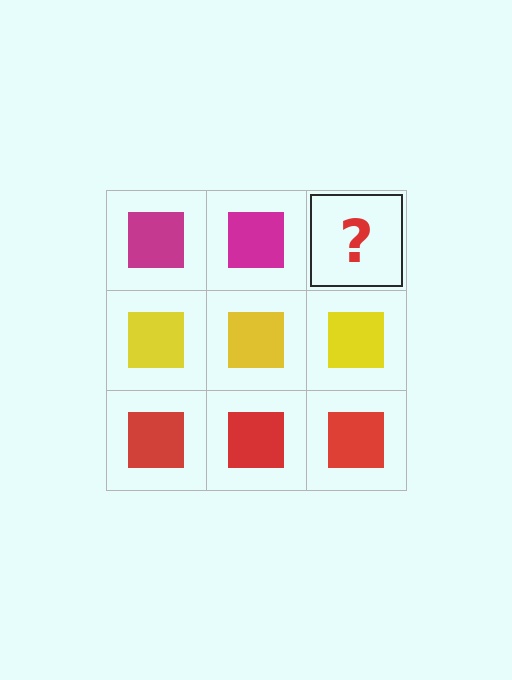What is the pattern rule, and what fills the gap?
The rule is that each row has a consistent color. The gap should be filled with a magenta square.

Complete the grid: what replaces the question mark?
The question mark should be replaced with a magenta square.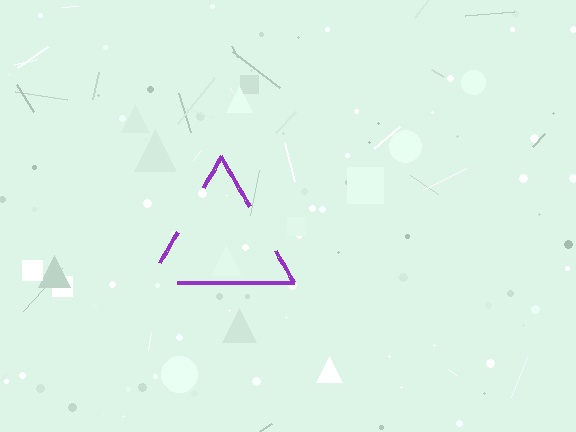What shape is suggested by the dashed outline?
The dashed outline suggests a triangle.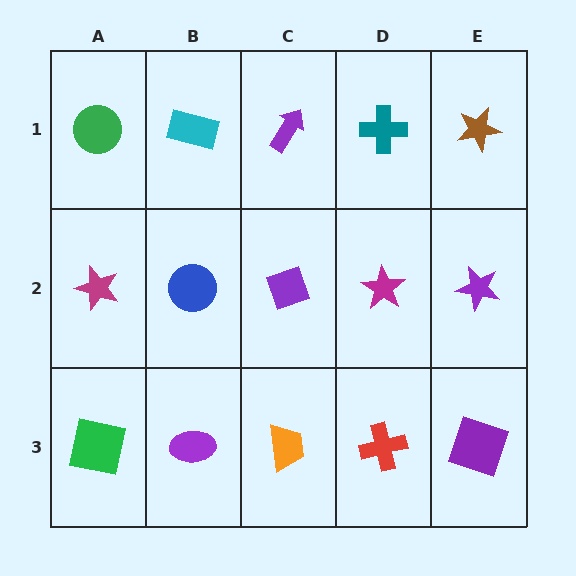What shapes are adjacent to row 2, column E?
A brown star (row 1, column E), a purple square (row 3, column E), a magenta star (row 2, column D).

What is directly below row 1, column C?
A purple diamond.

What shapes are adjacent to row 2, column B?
A cyan rectangle (row 1, column B), a purple ellipse (row 3, column B), a magenta star (row 2, column A), a purple diamond (row 2, column C).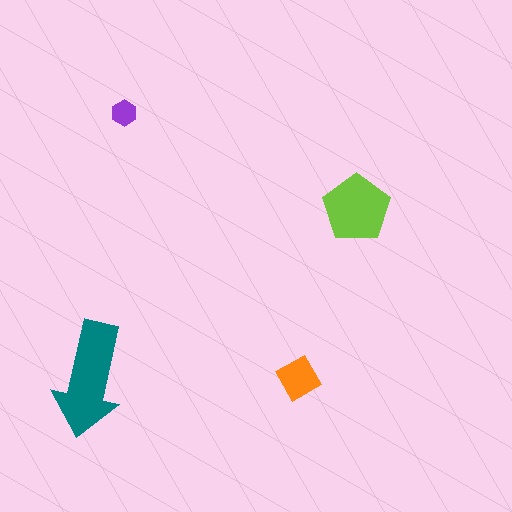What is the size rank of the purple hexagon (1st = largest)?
4th.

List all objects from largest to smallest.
The teal arrow, the lime pentagon, the orange diamond, the purple hexagon.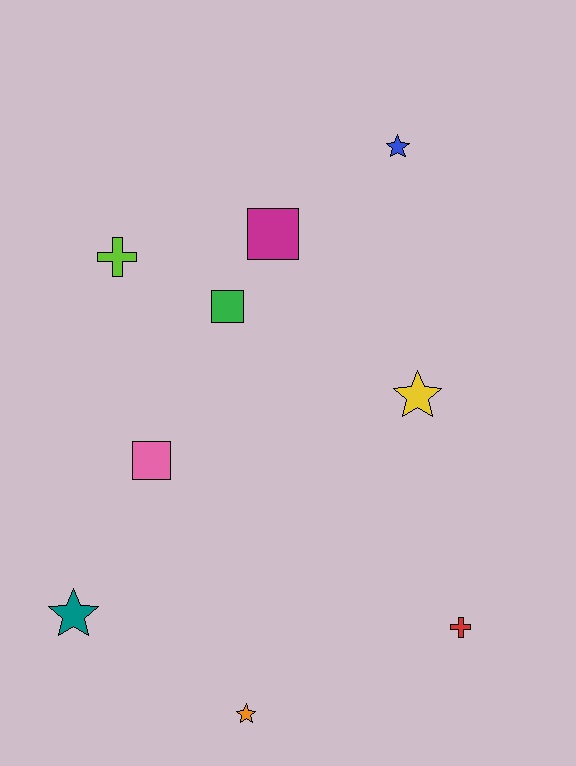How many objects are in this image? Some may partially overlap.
There are 9 objects.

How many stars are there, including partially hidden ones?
There are 4 stars.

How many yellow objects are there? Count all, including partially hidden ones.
There is 1 yellow object.